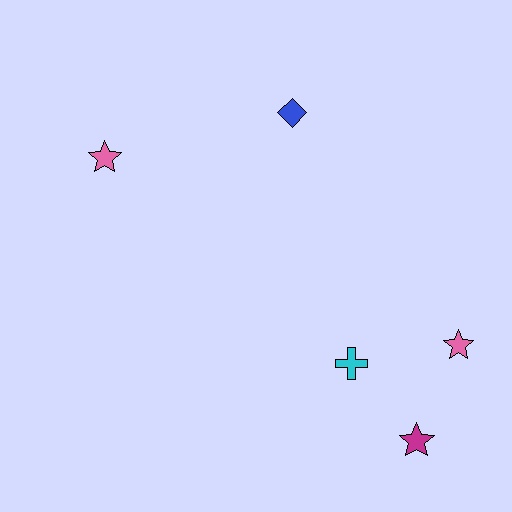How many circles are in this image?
There are no circles.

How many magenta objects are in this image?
There is 1 magenta object.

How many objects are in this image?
There are 5 objects.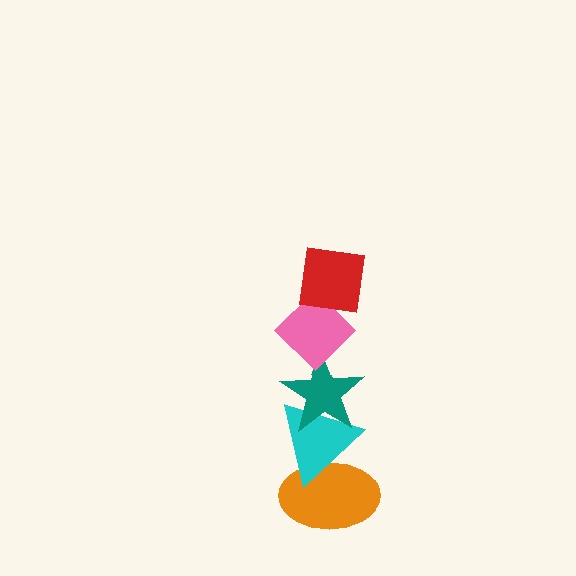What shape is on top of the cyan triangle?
The teal star is on top of the cyan triangle.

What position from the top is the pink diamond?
The pink diamond is 2nd from the top.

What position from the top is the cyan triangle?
The cyan triangle is 4th from the top.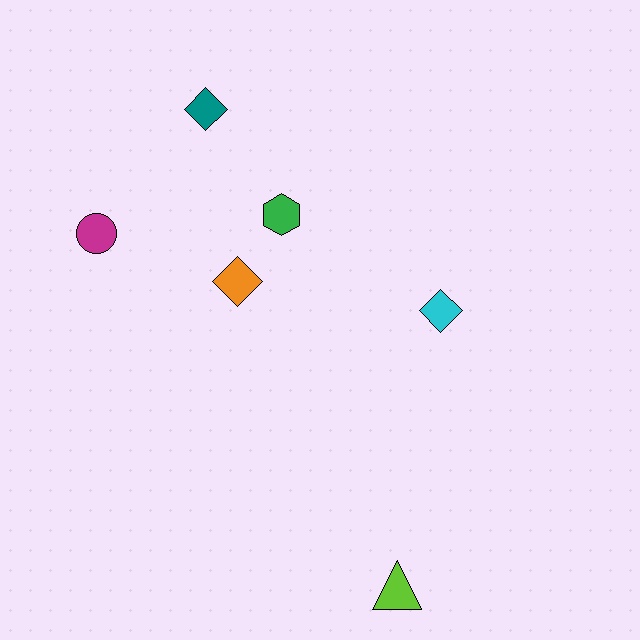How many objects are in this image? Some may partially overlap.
There are 6 objects.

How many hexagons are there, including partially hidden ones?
There is 1 hexagon.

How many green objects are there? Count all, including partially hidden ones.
There is 1 green object.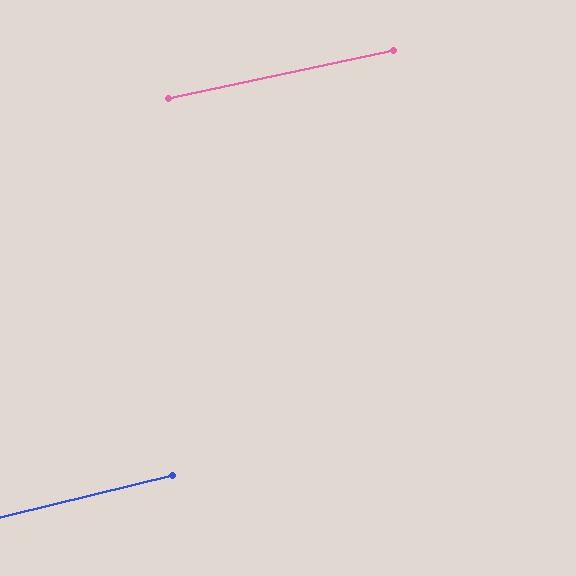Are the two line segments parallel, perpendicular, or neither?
Parallel — their directions differ by only 1.3°.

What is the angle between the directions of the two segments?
Approximately 1 degree.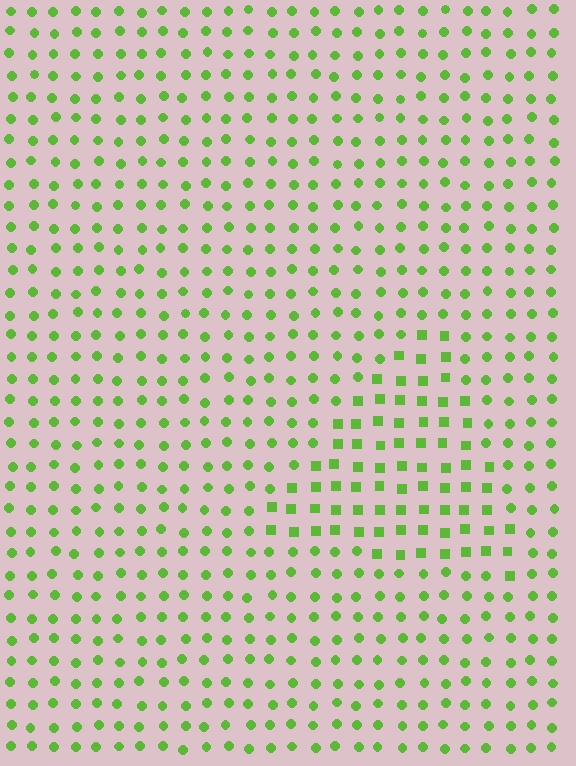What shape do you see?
I see a triangle.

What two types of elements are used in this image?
The image uses squares inside the triangle region and circles outside it.